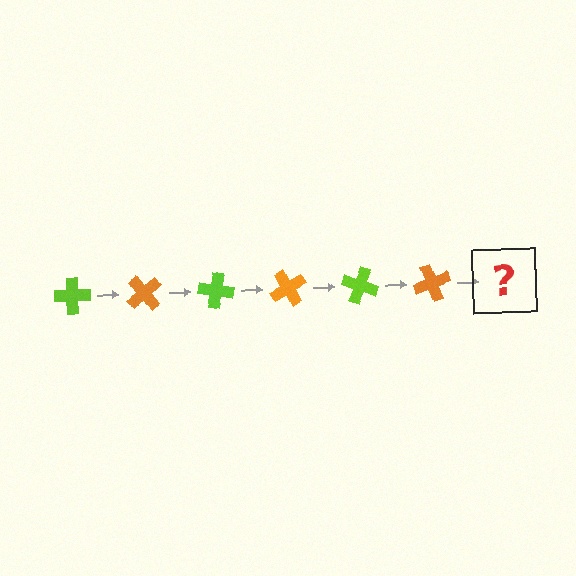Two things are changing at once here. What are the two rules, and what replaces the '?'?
The two rules are that it rotates 50 degrees each step and the color cycles through lime and orange. The '?' should be a lime cross, rotated 300 degrees from the start.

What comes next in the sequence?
The next element should be a lime cross, rotated 300 degrees from the start.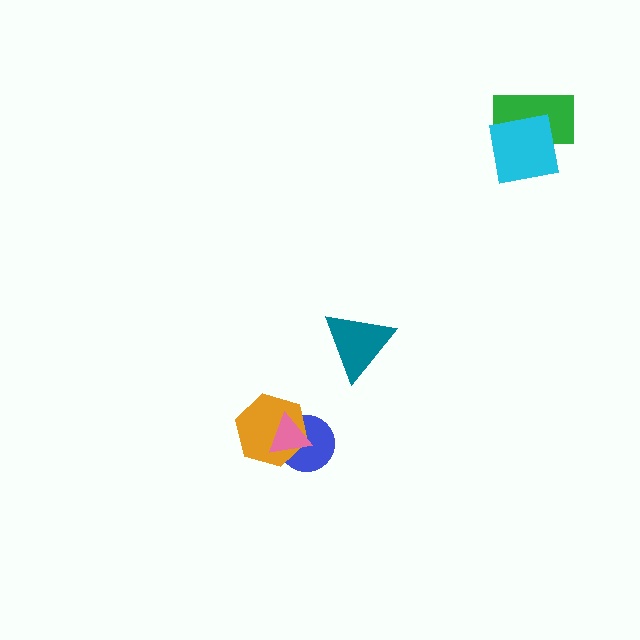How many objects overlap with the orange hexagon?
2 objects overlap with the orange hexagon.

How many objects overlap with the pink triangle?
2 objects overlap with the pink triangle.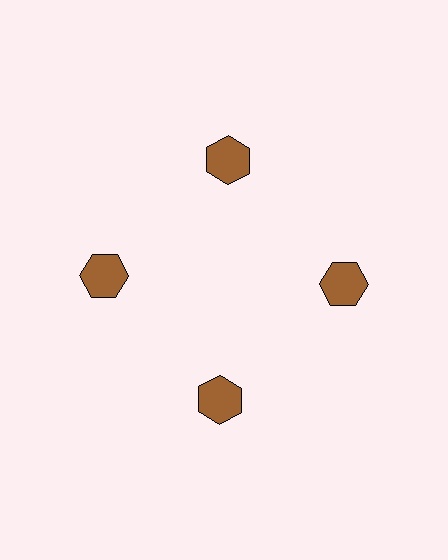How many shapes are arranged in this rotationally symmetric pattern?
There are 4 shapes, arranged in 4 groups of 1.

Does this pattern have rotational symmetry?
Yes, this pattern has 4-fold rotational symmetry. It looks the same after rotating 90 degrees around the center.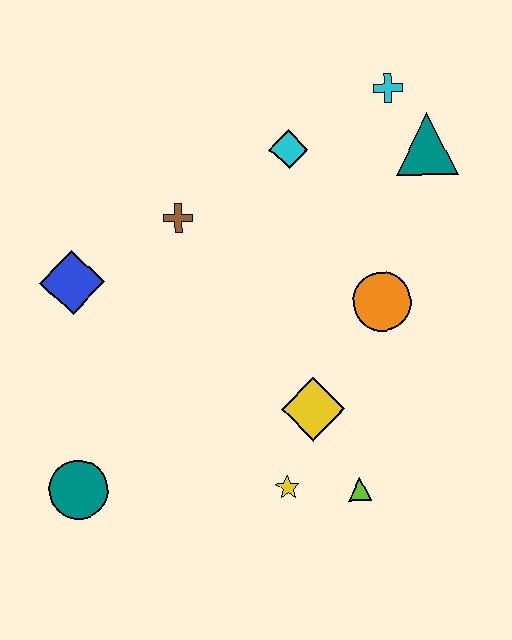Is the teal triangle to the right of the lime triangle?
Yes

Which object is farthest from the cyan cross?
The teal circle is farthest from the cyan cross.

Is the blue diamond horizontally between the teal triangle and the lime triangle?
No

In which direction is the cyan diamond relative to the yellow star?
The cyan diamond is above the yellow star.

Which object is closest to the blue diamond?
The brown cross is closest to the blue diamond.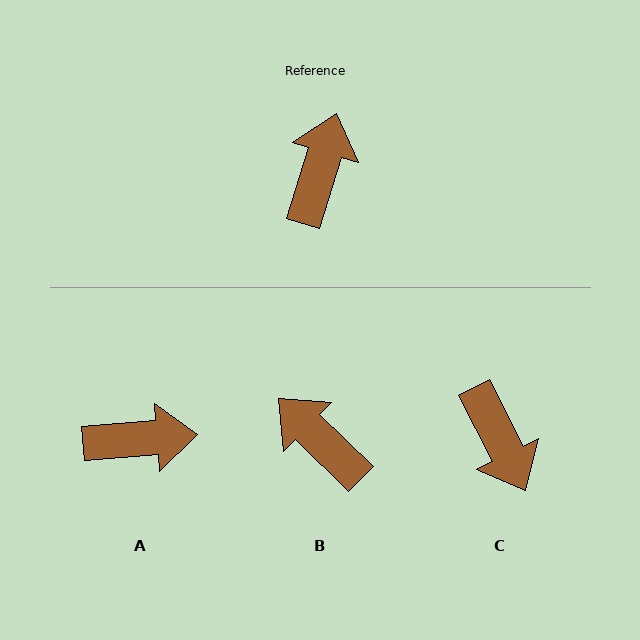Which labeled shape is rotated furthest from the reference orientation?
C, about 136 degrees away.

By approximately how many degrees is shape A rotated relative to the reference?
Approximately 68 degrees clockwise.